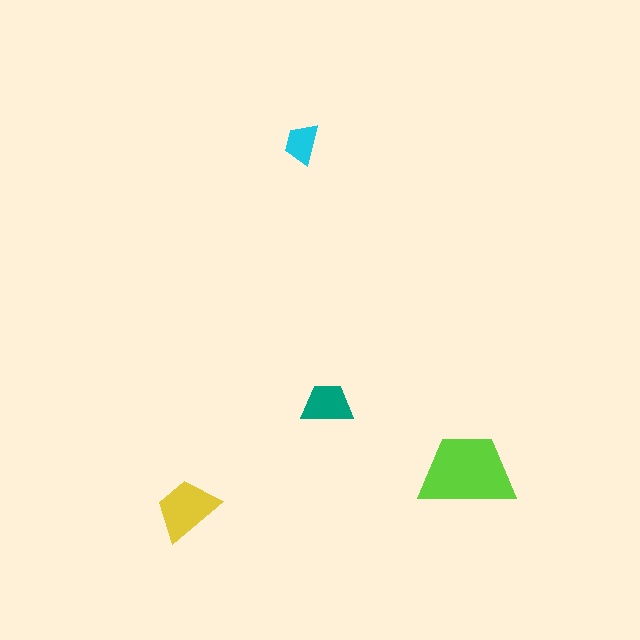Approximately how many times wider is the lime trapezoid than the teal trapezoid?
About 2 times wider.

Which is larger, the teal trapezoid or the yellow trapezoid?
The yellow one.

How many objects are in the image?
There are 4 objects in the image.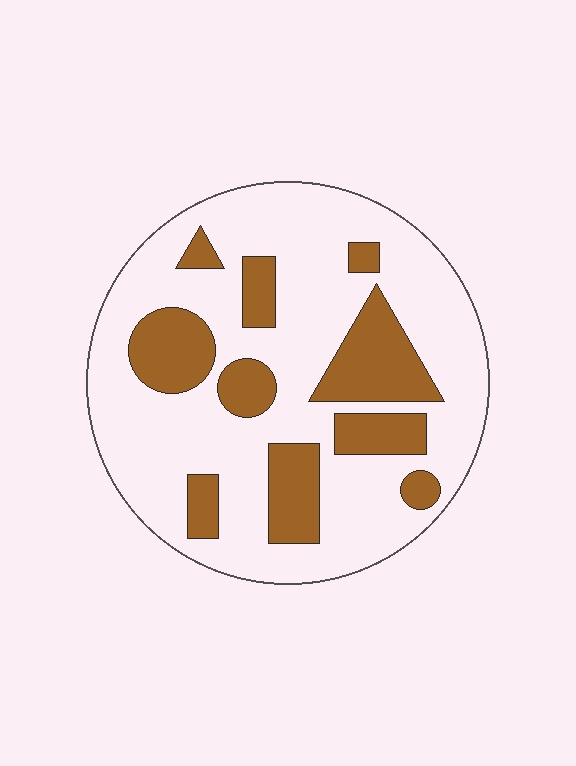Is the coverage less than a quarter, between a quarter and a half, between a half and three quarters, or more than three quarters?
Between a quarter and a half.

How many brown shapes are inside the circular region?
10.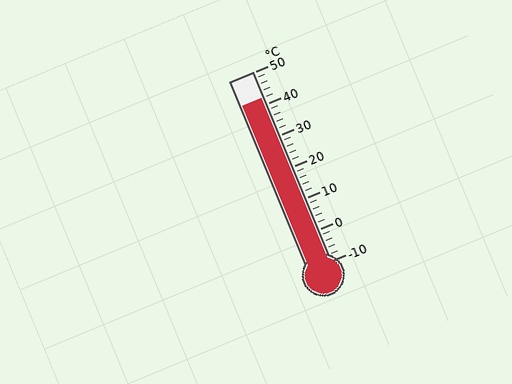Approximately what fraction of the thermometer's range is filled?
The thermometer is filled to approximately 85% of its range.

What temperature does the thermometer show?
The thermometer shows approximately 42°C.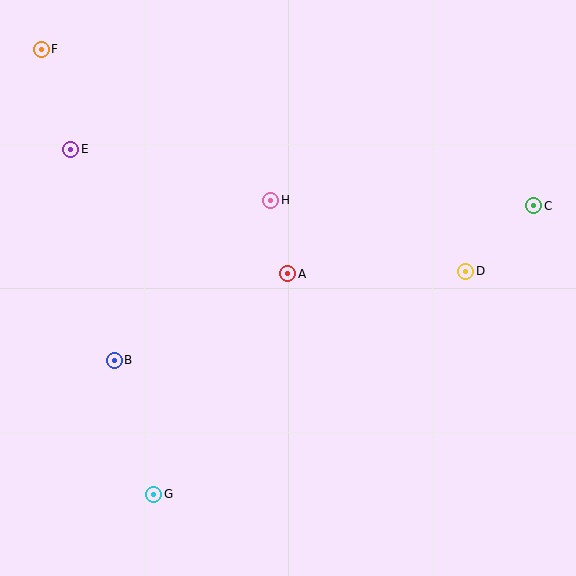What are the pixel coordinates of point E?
Point E is at (71, 149).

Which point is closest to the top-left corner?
Point F is closest to the top-left corner.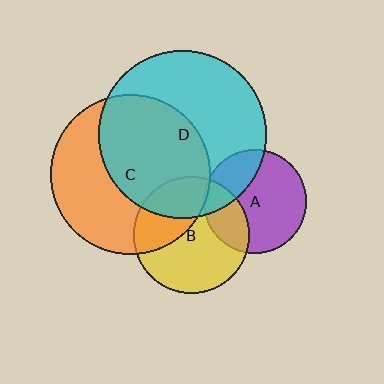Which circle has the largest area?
Circle D (cyan).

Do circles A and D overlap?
Yes.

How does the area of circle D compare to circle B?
Approximately 2.1 times.